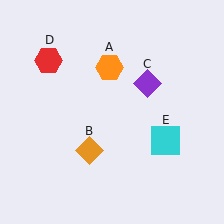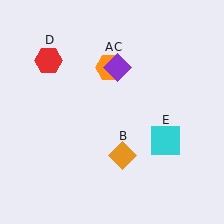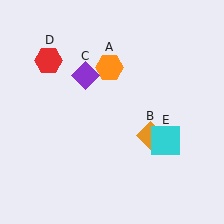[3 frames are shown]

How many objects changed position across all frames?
2 objects changed position: orange diamond (object B), purple diamond (object C).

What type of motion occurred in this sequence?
The orange diamond (object B), purple diamond (object C) rotated counterclockwise around the center of the scene.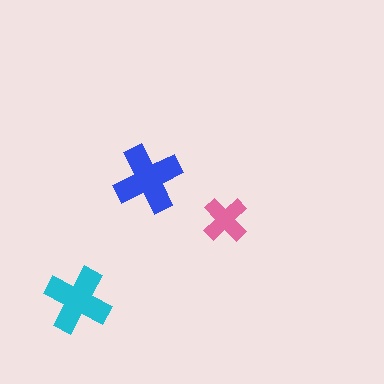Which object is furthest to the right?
The pink cross is rightmost.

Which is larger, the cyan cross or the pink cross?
The cyan one.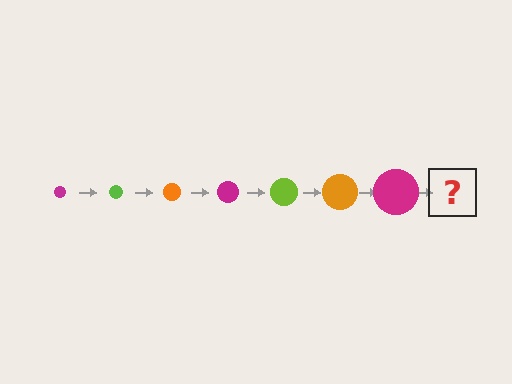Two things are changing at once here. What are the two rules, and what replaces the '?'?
The two rules are that the circle grows larger each step and the color cycles through magenta, lime, and orange. The '?' should be a lime circle, larger than the previous one.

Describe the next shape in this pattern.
It should be a lime circle, larger than the previous one.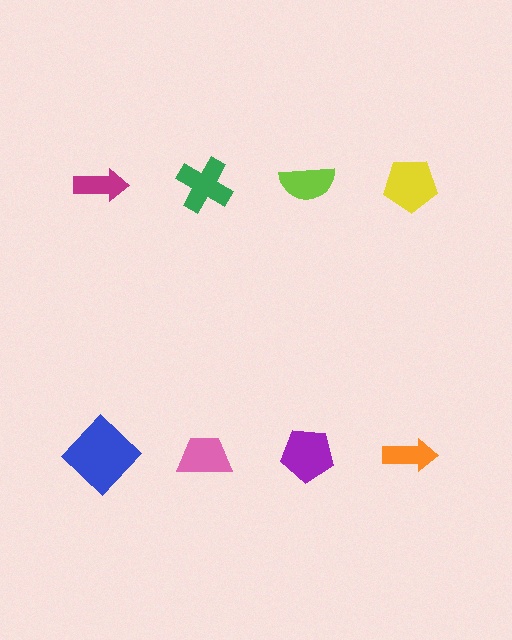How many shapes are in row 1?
4 shapes.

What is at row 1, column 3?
A lime semicircle.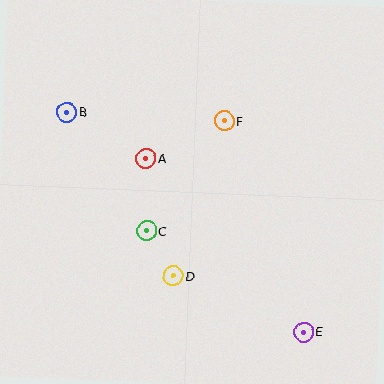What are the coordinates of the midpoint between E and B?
The midpoint between E and B is at (185, 222).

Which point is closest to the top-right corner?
Point F is closest to the top-right corner.